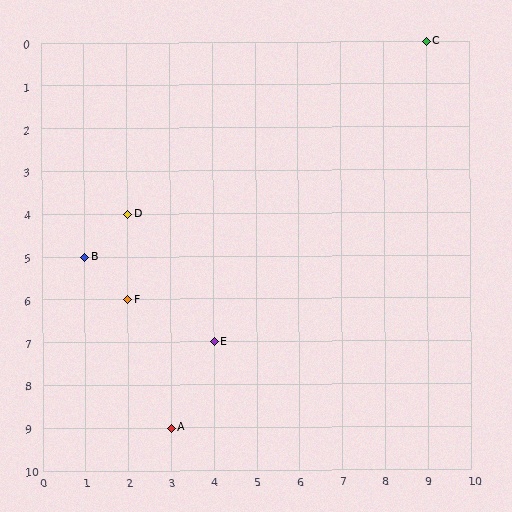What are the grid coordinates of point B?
Point B is at grid coordinates (1, 5).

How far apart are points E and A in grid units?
Points E and A are 1 column and 2 rows apart (about 2.2 grid units diagonally).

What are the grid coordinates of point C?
Point C is at grid coordinates (9, 0).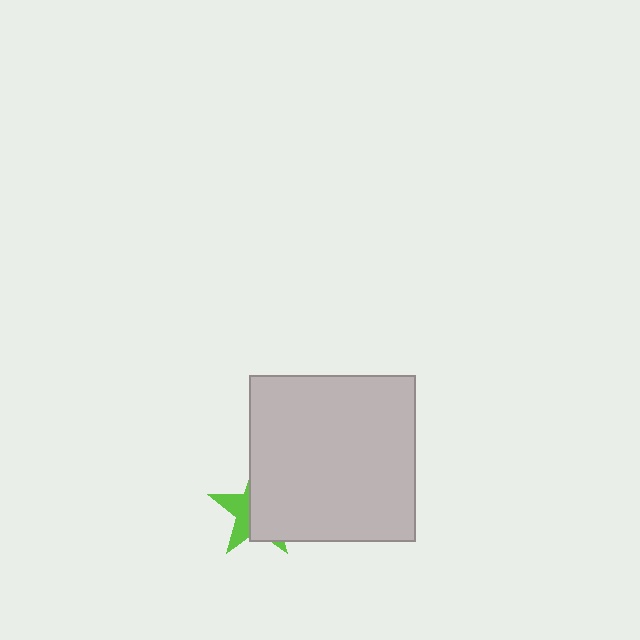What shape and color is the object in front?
The object in front is a light gray square.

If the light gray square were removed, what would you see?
You would see the complete lime star.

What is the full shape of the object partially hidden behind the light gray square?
The partially hidden object is a lime star.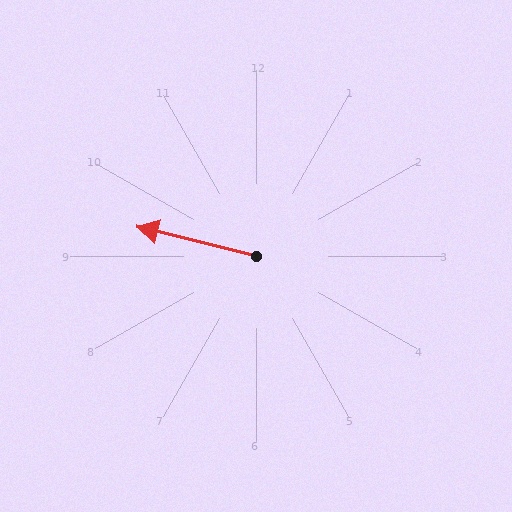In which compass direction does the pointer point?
West.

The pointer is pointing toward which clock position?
Roughly 9 o'clock.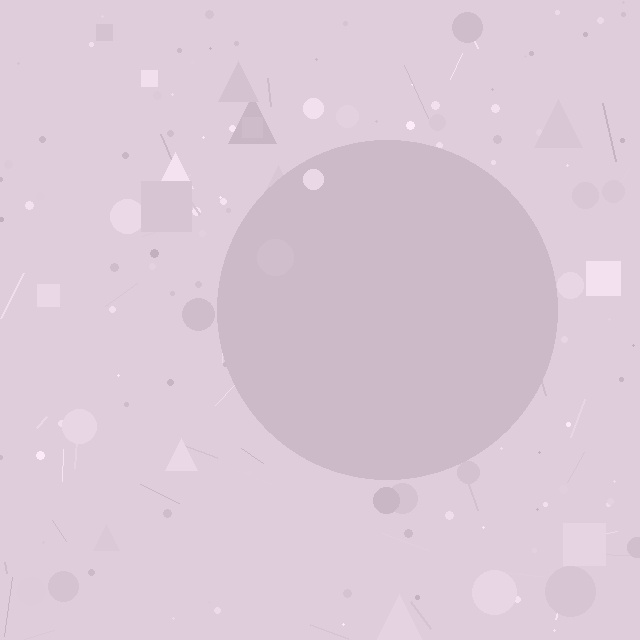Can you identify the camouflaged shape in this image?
The camouflaged shape is a circle.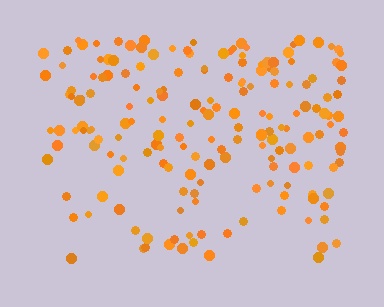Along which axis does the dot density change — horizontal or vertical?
Vertical.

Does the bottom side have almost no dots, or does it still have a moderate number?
Still a moderate number, just noticeably fewer than the top.